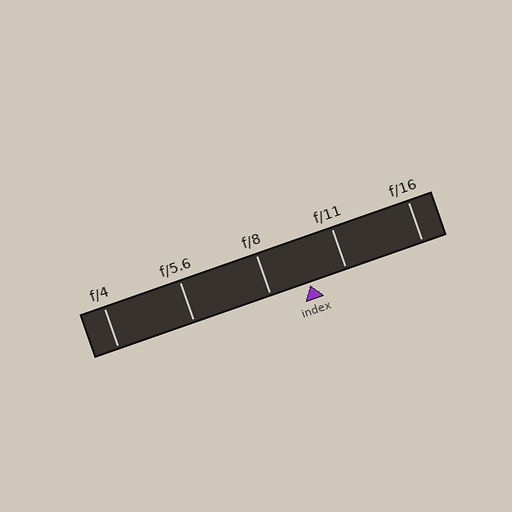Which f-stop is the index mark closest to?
The index mark is closest to f/11.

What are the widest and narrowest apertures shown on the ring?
The widest aperture shown is f/4 and the narrowest is f/16.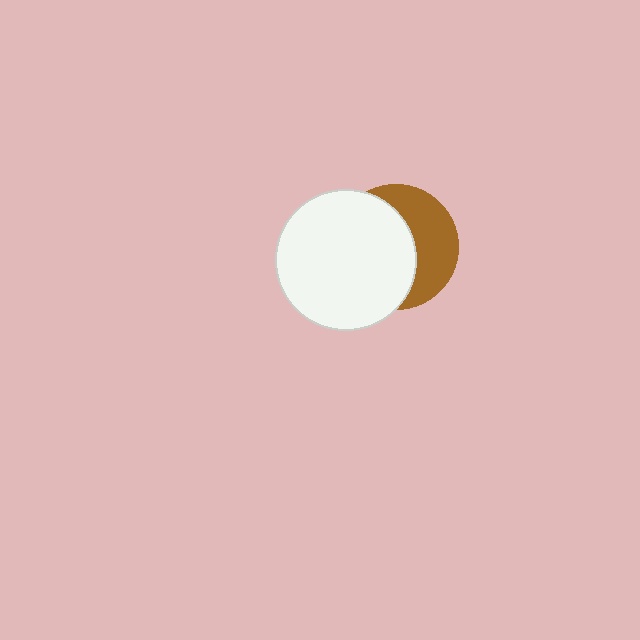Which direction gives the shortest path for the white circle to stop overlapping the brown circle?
Moving left gives the shortest separation.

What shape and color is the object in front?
The object in front is a white circle.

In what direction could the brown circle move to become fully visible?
The brown circle could move right. That would shift it out from behind the white circle entirely.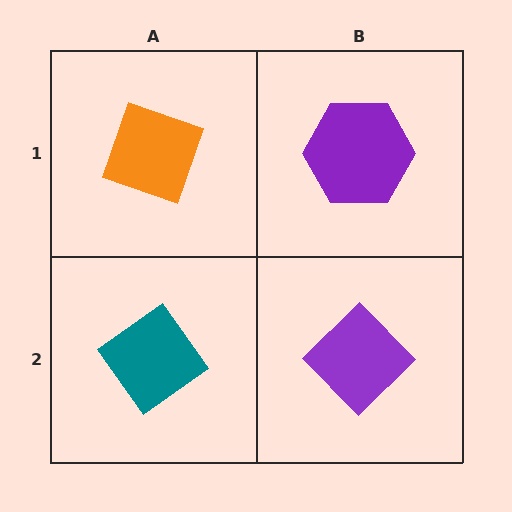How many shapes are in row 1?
2 shapes.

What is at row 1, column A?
An orange diamond.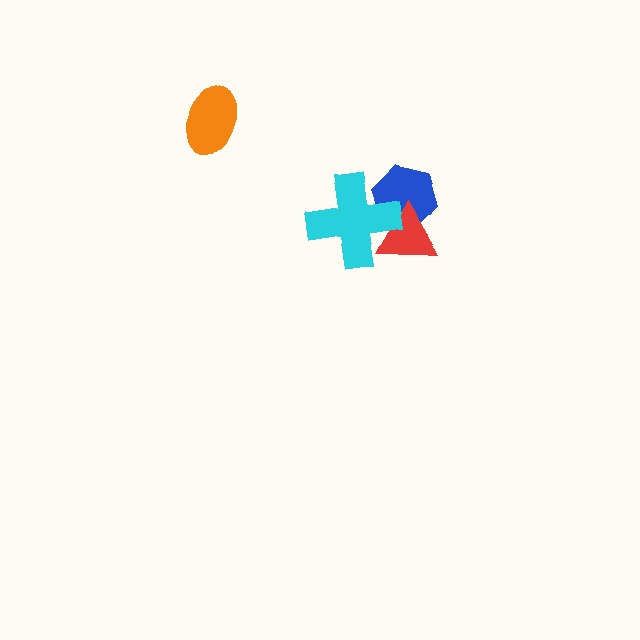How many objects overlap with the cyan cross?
2 objects overlap with the cyan cross.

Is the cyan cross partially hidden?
No, no other shape covers it.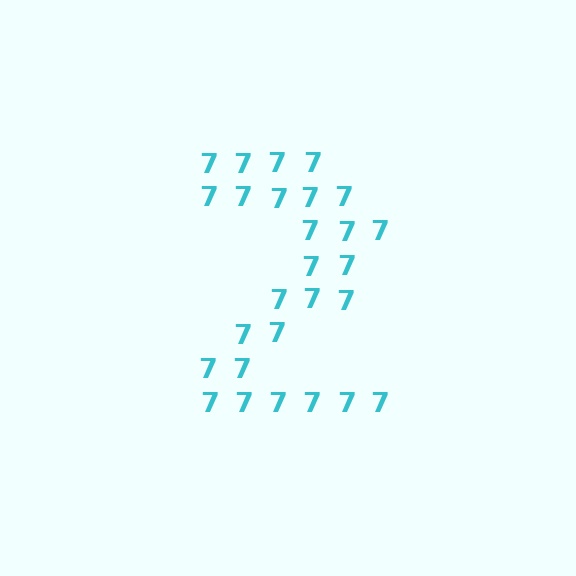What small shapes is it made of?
It is made of small digit 7's.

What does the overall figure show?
The overall figure shows the digit 2.